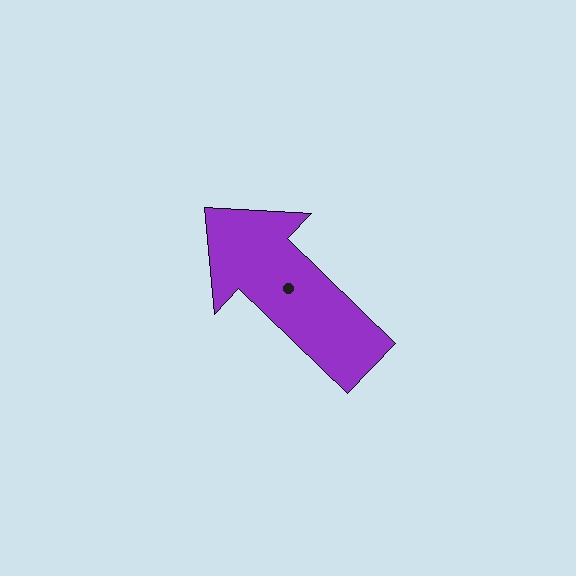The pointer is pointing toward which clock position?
Roughly 10 o'clock.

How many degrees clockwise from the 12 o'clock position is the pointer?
Approximately 314 degrees.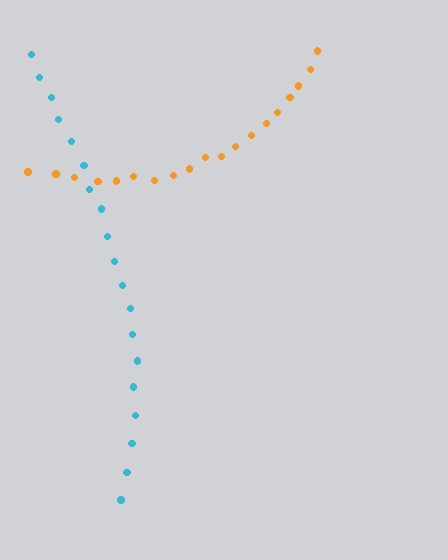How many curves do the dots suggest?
There are 2 distinct paths.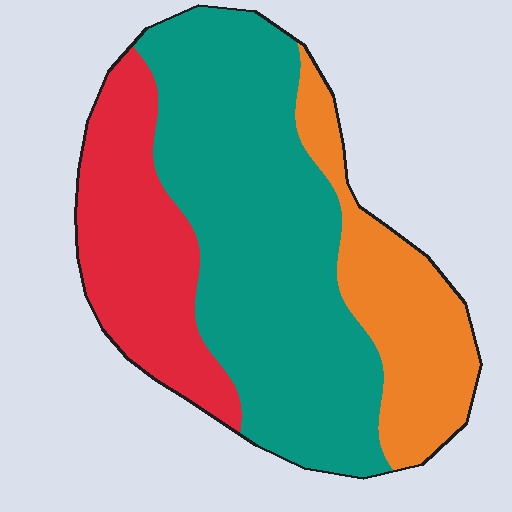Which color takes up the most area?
Teal, at roughly 55%.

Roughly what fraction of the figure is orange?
Orange covers around 20% of the figure.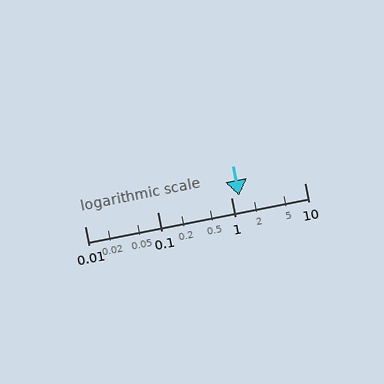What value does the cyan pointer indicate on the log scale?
The pointer indicates approximately 1.3.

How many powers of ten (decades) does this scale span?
The scale spans 3 decades, from 0.01 to 10.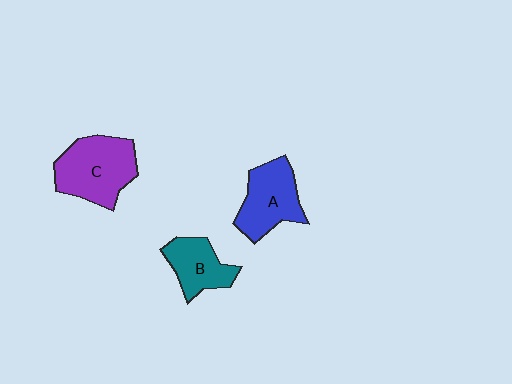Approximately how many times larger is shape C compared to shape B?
Approximately 1.6 times.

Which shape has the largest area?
Shape C (purple).